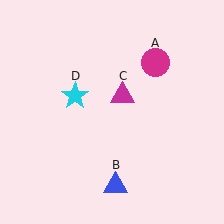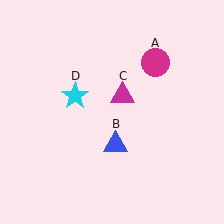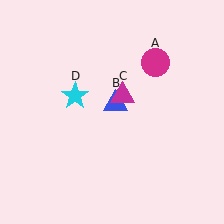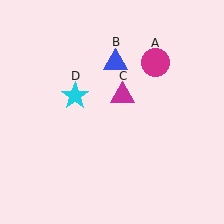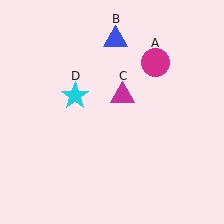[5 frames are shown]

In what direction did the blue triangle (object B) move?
The blue triangle (object B) moved up.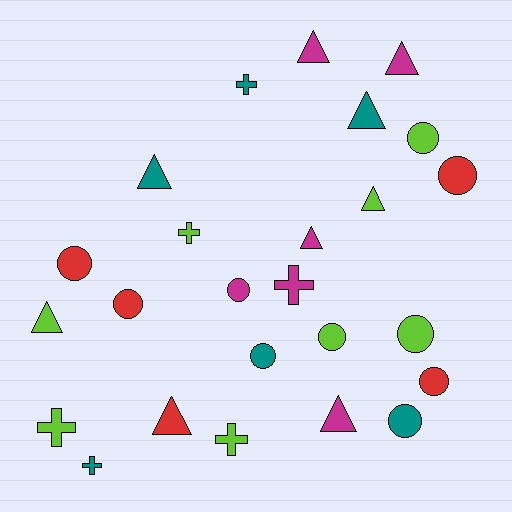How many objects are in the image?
There are 25 objects.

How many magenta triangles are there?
There are 4 magenta triangles.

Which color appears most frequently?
Lime, with 8 objects.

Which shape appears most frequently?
Circle, with 10 objects.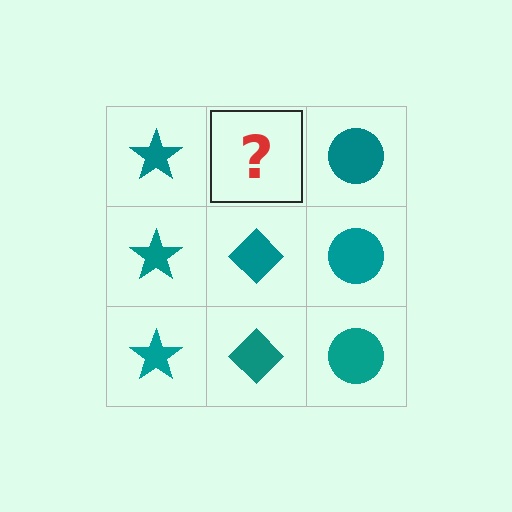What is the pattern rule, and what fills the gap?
The rule is that each column has a consistent shape. The gap should be filled with a teal diamond.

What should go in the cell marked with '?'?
The missing cell should contain a teal diamond.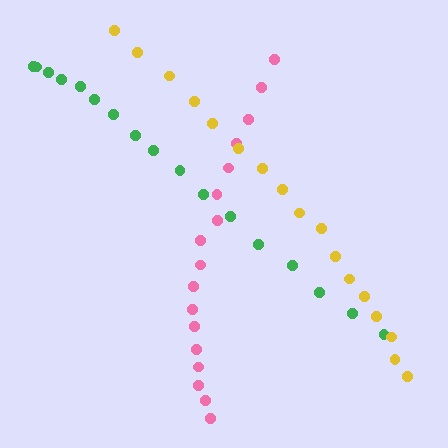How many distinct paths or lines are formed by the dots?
There are 3 distinct paths.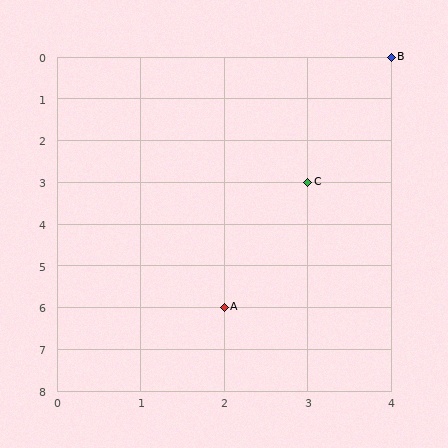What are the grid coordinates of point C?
Point C is at grid coordinates (3, 3).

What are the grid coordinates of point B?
Point B is at grid coordinates (4, 0).